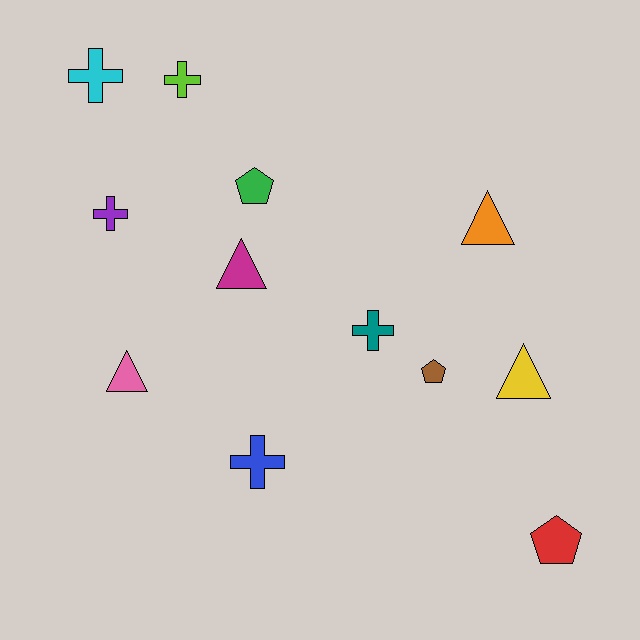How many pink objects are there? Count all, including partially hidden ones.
There is 1 pink object.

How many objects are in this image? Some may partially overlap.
There are 12 objects.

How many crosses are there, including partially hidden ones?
There are 5 crosses.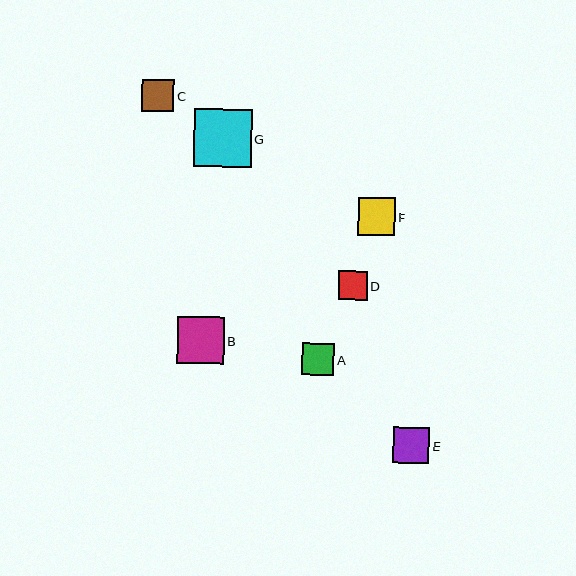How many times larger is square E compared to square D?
Square E is approximately 1.2 times the size of square D.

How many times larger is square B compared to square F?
Square B is approximately 1.3 times the size of square F.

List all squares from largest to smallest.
From largest to smallest: G, B, F, E, C, A, D.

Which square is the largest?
Square G is the largest with a size of approximately 58 pixels.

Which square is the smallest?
Square D is the smallest with a size of approximately 29 pixels.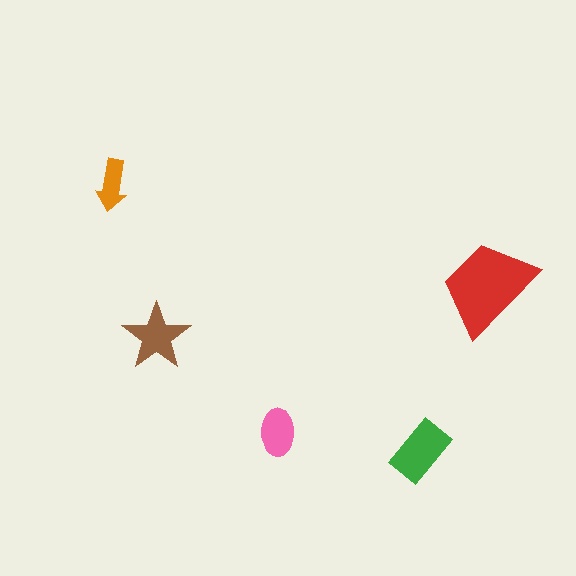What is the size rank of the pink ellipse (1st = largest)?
4th.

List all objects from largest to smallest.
The red trapezoid, the green rectangle, the brown star, the pink ellipse, the orange arrow.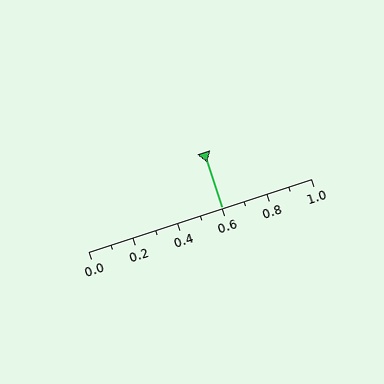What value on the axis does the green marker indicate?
The marker indicates approximately 0.6.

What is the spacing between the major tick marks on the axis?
The major ticks are spaced 0.2 apart.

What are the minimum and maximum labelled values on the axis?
The axis runs from 0.0 to 1.0.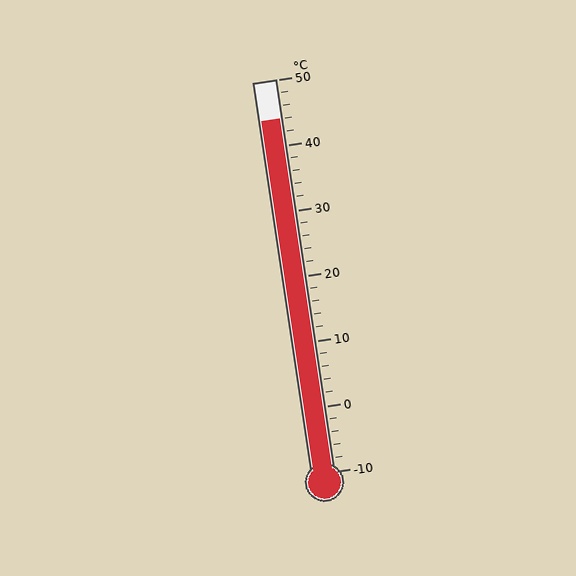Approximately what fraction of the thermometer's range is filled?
The thermometer is filled to approximately 90% of its range.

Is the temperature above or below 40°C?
The temperature is above 40°C.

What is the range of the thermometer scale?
The thermometer scale ranges from -10°C to 50°C.